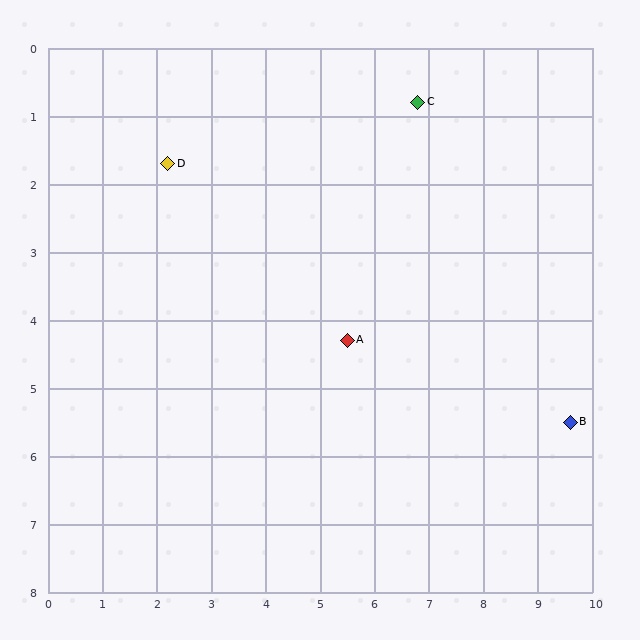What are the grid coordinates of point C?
Point C is at approximately (6.8, 0.8).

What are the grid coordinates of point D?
Point D is at approximately (2.2, 1.7).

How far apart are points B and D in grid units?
Points B and D are about 8.3 grid units apart.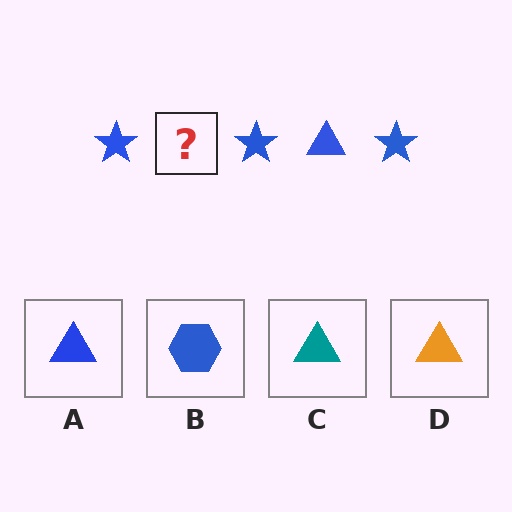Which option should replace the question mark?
Option A.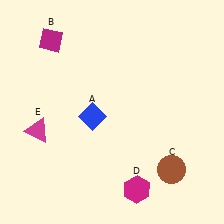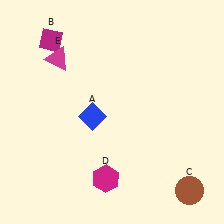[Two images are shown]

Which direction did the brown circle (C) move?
The brown circle (C) moved down.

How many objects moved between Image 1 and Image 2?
3 objects moved between the two images.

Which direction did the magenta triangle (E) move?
The magenta triangle (E) moved up.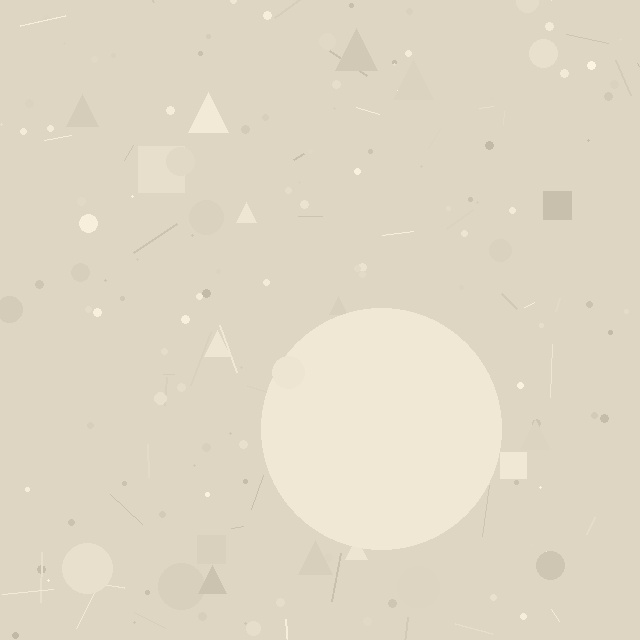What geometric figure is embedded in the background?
A circle is embedded in the background.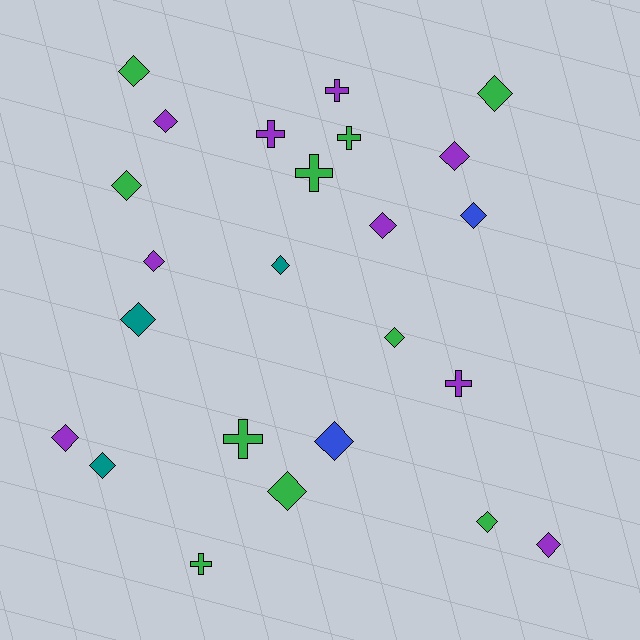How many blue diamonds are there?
There are 2 blue diamonds.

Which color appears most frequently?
Green, with 10 objects.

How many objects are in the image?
There are 24 objects.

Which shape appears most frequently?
Diamond, with 17 objects.